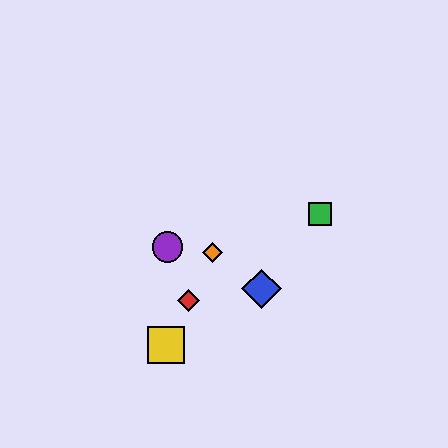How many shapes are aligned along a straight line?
3 shapes (the red diamond, the yellow square, the orange diamond) are aligned along a straight line.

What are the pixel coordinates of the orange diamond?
The orange diamond is at (213, 253).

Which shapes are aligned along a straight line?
The red diamond, the yellow square, the orange diamond are aligned along a straight line.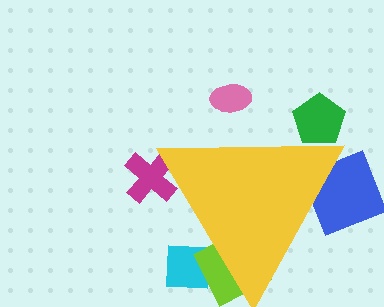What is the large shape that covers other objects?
A yellow triangle.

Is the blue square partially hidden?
Yes, the blue square is partially hidden behind the yellow triangle.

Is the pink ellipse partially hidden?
Yes, the pink ellipse is partially hidden behind the yellow triangle.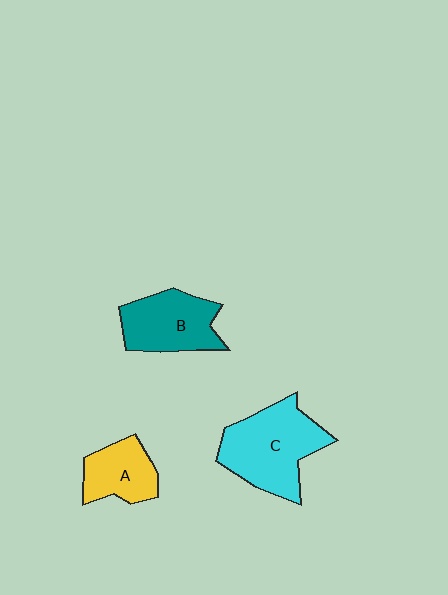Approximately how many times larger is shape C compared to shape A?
Approximately 1.8 times.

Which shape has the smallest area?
Shape A (yellow).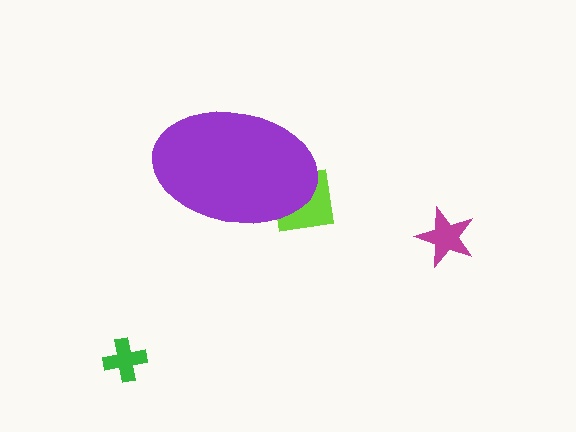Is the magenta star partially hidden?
No, the magenta star is fully visible.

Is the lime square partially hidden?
Yes, the lime square is partially hidden behind the purple ellipse.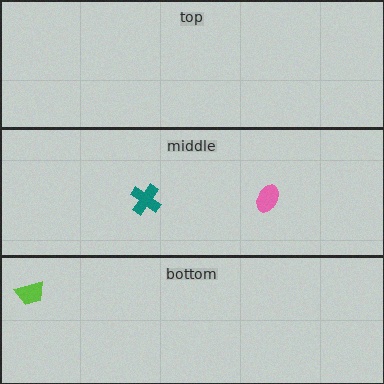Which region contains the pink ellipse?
The middle region.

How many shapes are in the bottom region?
1.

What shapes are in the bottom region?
The lime trapezoid.